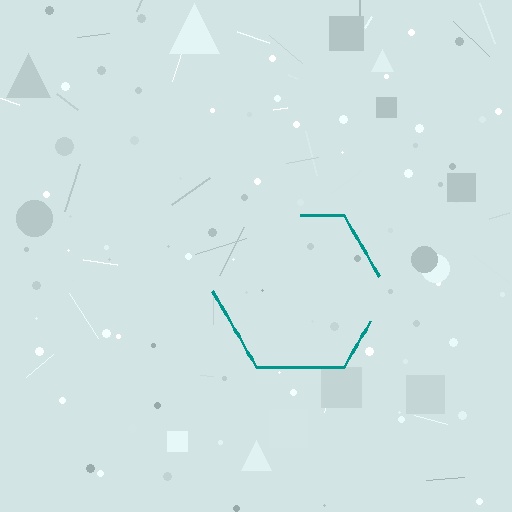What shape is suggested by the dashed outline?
The dashed outline suggests a hexagon.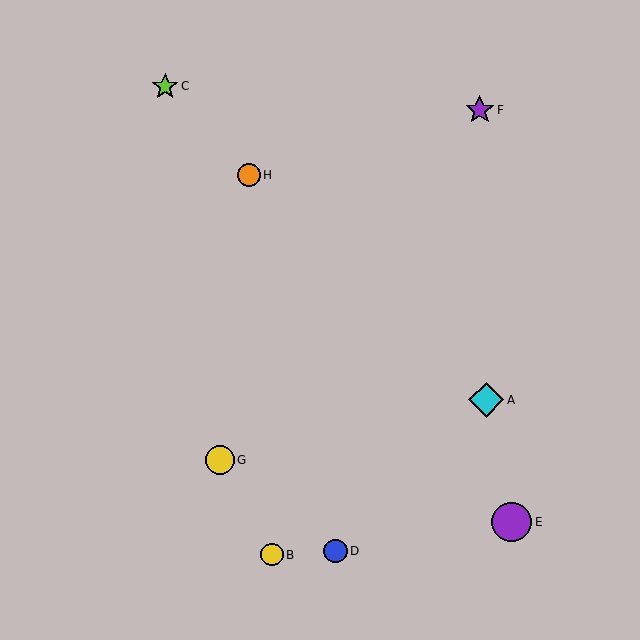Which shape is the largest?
The purple circle (labeled E) is the largest.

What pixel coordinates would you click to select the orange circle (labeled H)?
Click at (249, 175) to select the orange circle H.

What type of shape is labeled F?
Shape F is a purple star.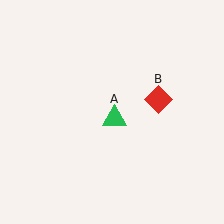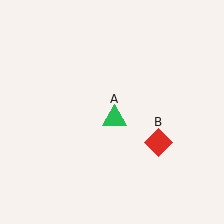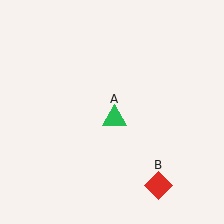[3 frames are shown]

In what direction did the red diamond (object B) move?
The red diamond (object B) moved down.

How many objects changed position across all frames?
1 object changed position: red diamond (object B).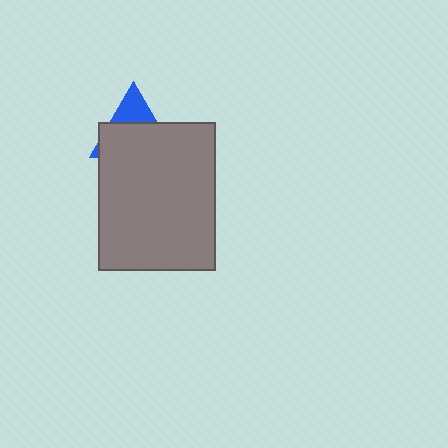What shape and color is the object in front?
The object in front is a gray rectangle.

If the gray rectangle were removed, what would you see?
You would see the complete blue triangle.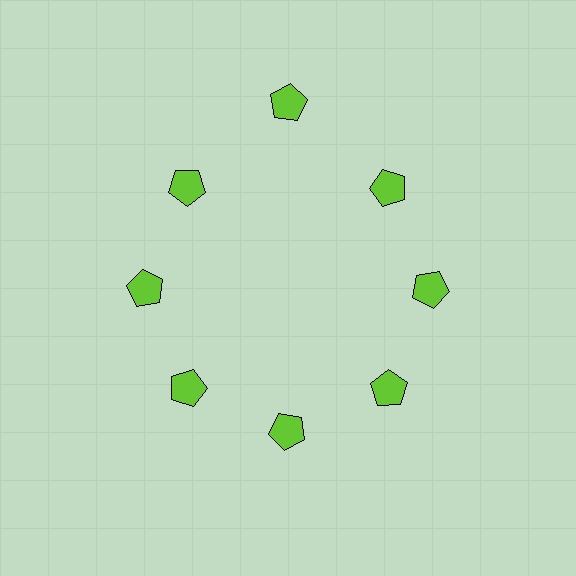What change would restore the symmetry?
The symmetry would be restored by moving it inward, back onto the ring so that all 8 pentagons sit at equal angles and equal distance from the center.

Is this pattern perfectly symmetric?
No. The 8 lime pentagons are arranged in a ring, but one element near the 12 o'clock position is pushed outward from the center, breaking the 8-fold rotational symmetry.